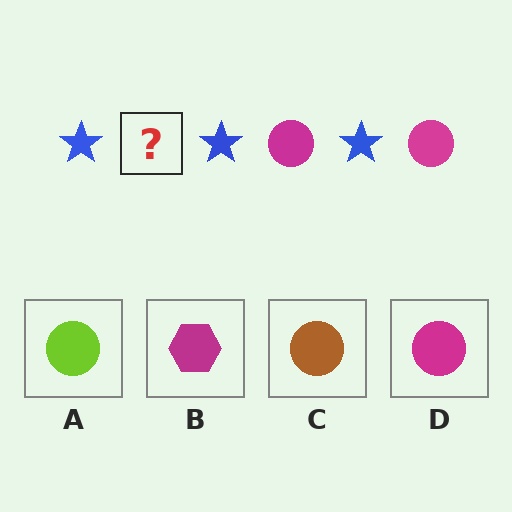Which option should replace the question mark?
Option D.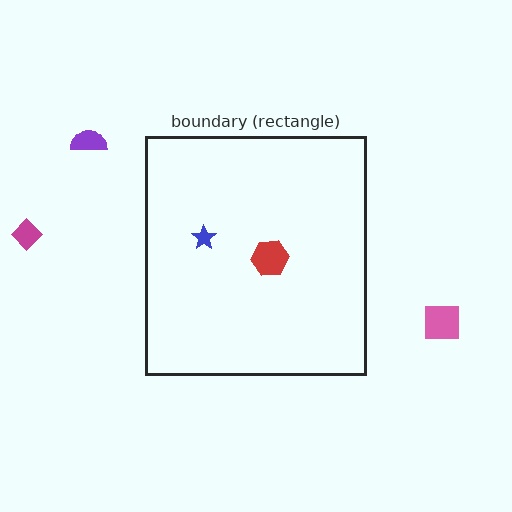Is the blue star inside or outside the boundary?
Inside.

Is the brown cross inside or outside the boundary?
Inside.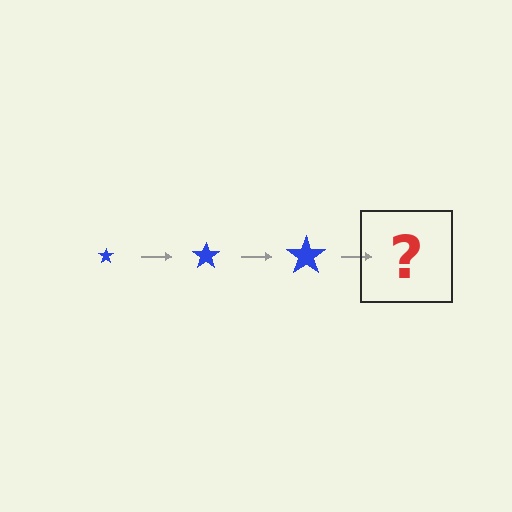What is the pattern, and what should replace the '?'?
The pattern is that the star gets progressively larger each step. The '?' should be a blue star, larger than the previous one.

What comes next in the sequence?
The next element should be a blue star, larger than the previous one.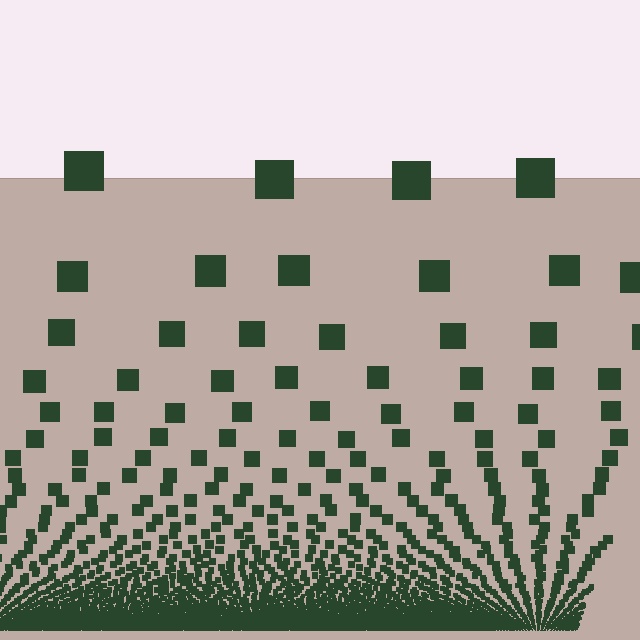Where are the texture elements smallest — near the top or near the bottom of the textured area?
Near the bottom.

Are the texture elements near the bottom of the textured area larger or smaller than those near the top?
Smaller. The gradient is inverted — elements near the bottom are smaller and denser.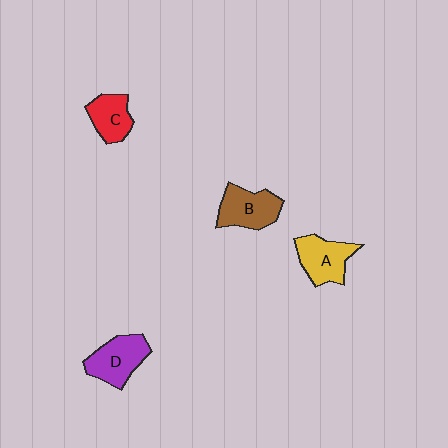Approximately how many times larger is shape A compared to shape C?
Approximately 1.3 times.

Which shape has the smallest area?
Shape C (red).